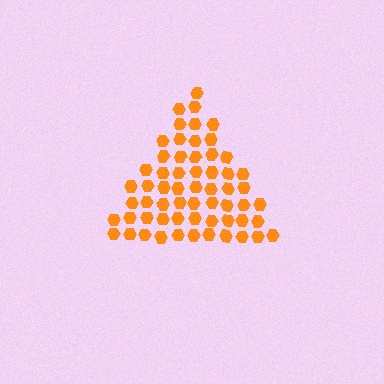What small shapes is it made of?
It is made of small hexagons.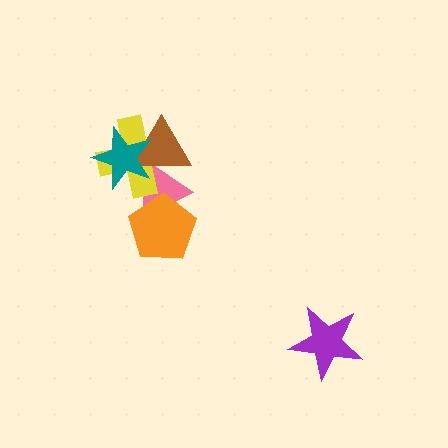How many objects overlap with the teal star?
3 objects overlap with the teal star.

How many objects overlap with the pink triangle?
4 objects overlap with the pink triangle.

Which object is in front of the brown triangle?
The teal star is in front of the brown triangle.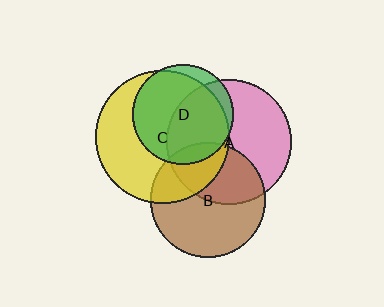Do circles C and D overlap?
Yes.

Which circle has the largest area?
Circle C (yellow).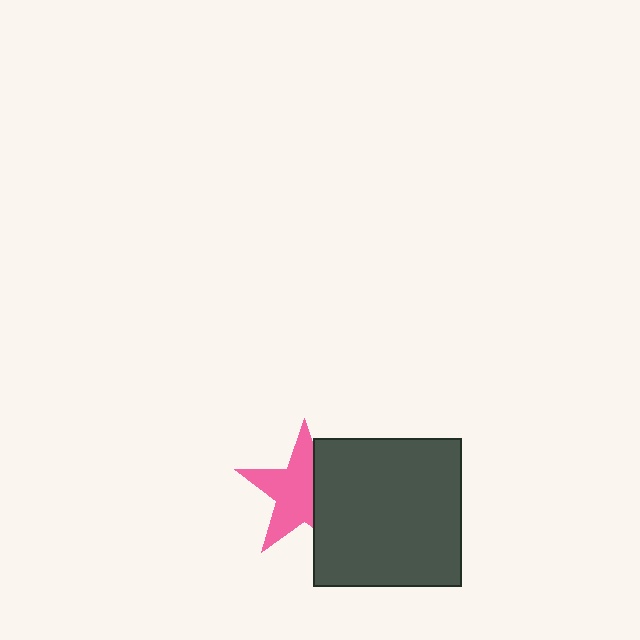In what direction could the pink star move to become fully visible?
The pink star could move left. That would shift it out from behind the dark gray square entirely.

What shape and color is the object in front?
The object in front is a dark gray square.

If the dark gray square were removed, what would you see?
You would see the complete pink star.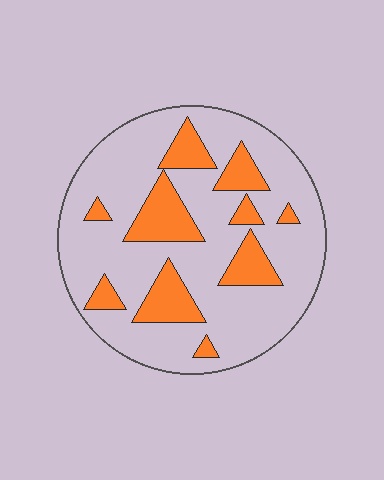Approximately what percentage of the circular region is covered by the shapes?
Approximately 25%.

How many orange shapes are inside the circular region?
10.